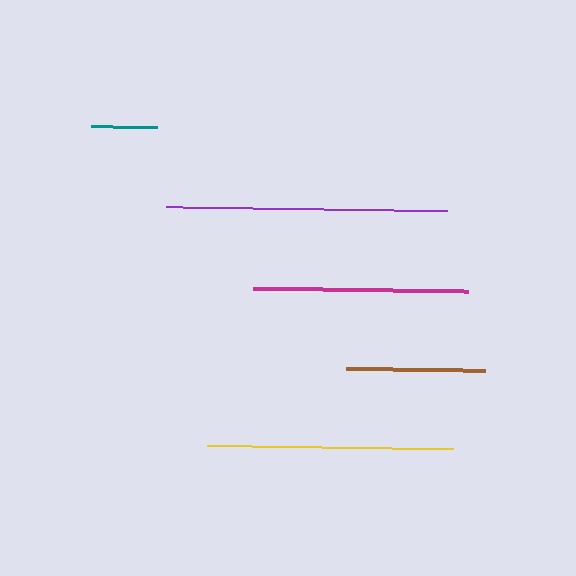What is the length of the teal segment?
The teal segment is approximately 67 pixels long.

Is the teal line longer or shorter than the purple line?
The purple line is longer than the teal line.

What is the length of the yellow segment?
The yellow segment is approximately 246 pixels long.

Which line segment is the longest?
The purple line is the longest at approximately 281 pixels.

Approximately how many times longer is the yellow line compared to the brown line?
The yellow line is approximately 1.8 times the length of the brown line.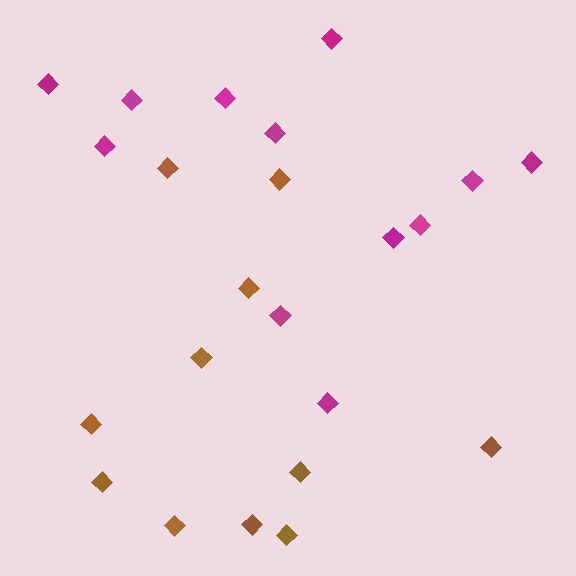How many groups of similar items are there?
There are 2 groups: one group of magenta diamonds (12) and one group of brown diamonds (11).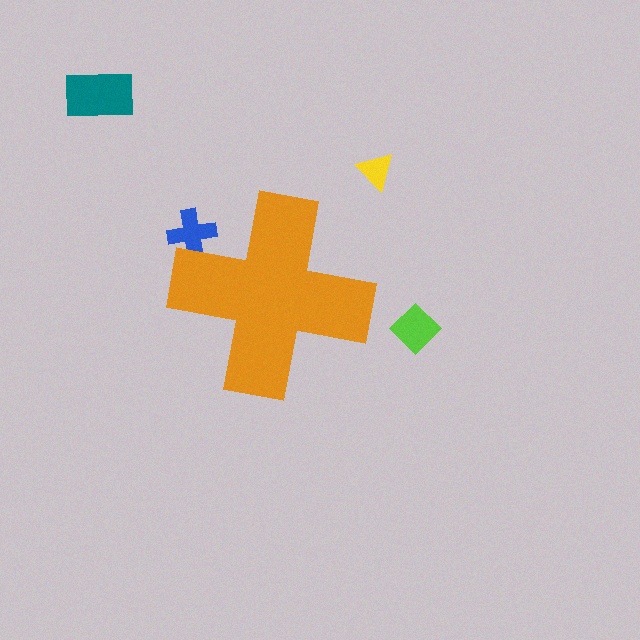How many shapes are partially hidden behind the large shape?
1 shape is partially hidden.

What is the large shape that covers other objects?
An orange cross.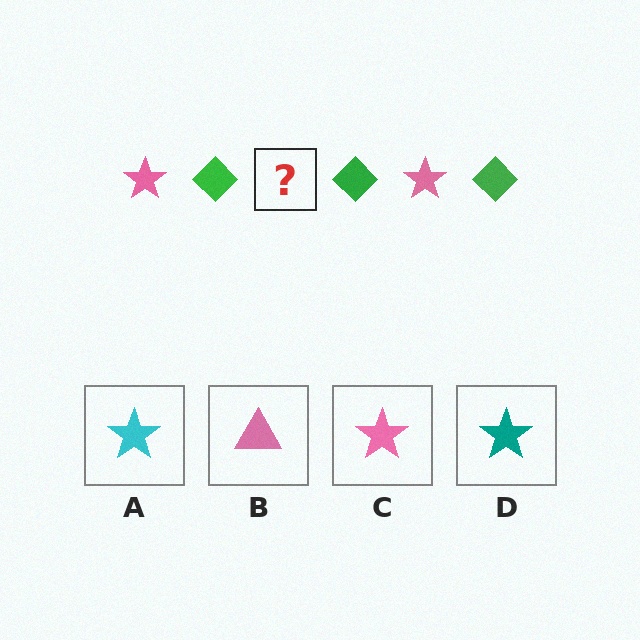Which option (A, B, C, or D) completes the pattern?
C.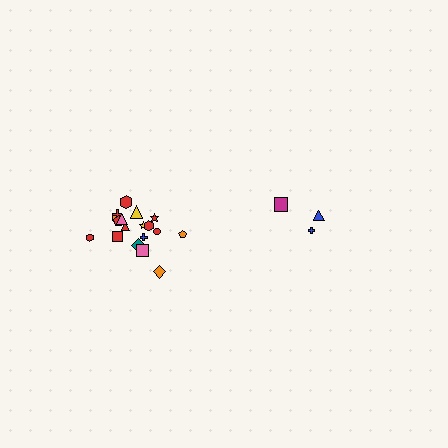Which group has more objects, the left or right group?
The left group.